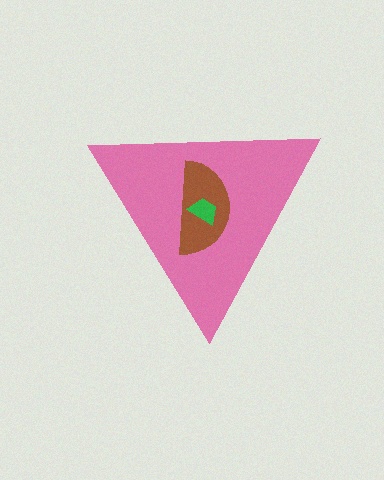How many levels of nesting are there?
3.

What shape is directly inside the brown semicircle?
The green trapezoid.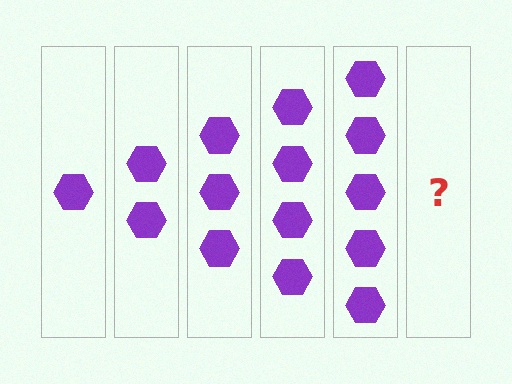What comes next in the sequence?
The next element should be 6 hexagons.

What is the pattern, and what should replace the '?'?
The pattern is that each step adds one more hexagon. The '?' should be 6 hexagons.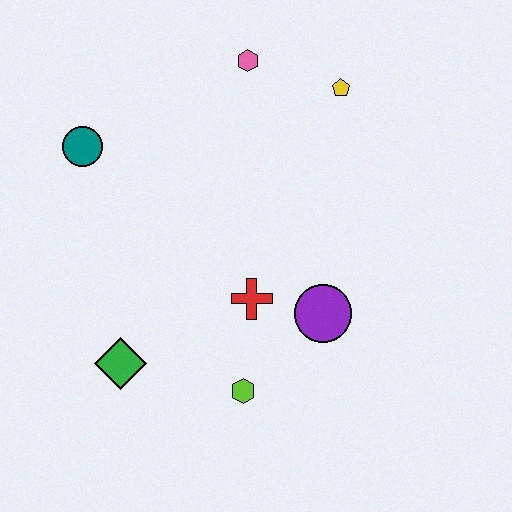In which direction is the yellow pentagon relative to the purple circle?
The yellow pentagon is above the purple circle.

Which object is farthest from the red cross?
The pink hexagon is farthest from the red cross.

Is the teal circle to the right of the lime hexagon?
No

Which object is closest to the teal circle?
The pink hexagon is closest to the teal circle.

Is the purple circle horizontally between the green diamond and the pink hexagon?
No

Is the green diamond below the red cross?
Yes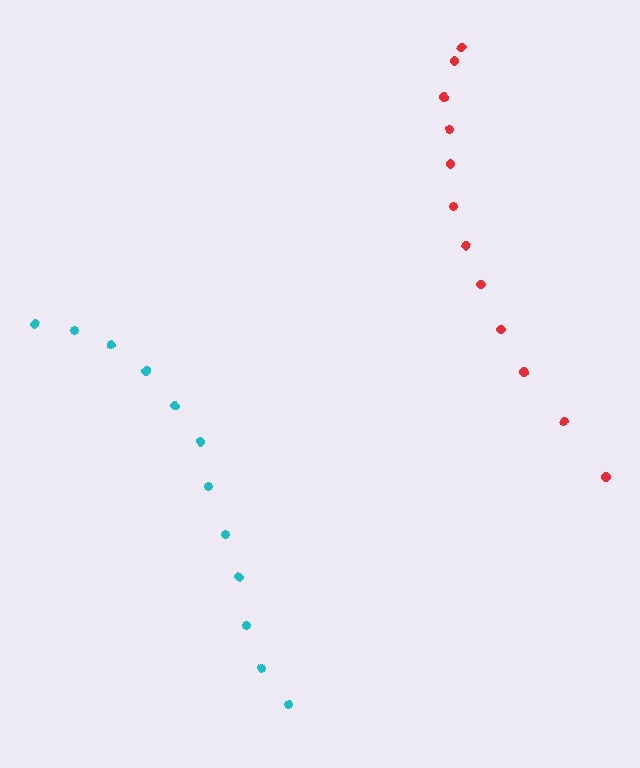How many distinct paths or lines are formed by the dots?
There are 2 distinct paths.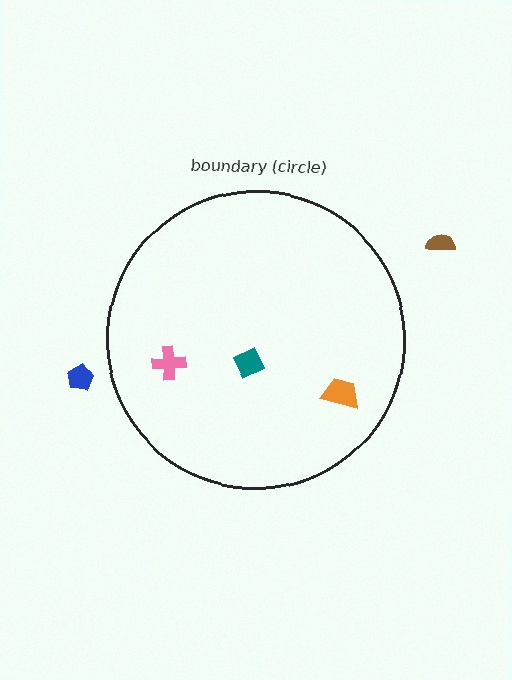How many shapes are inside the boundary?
3 inside, 2 outside.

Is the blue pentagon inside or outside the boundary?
Outside.